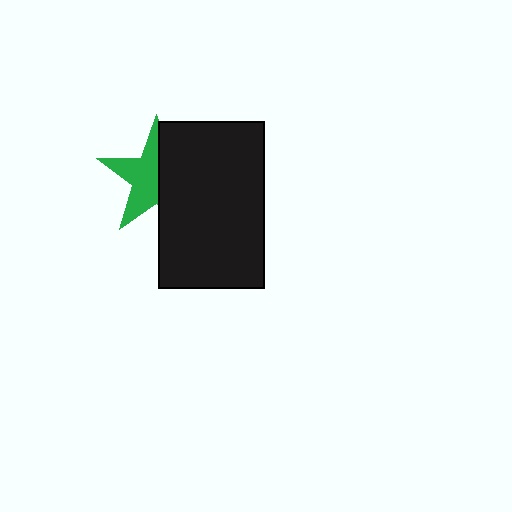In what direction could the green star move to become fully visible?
The green star could move left. That would shift it out from behind the black rectangle entirely.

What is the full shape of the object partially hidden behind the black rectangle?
The partially hidden object is a green star.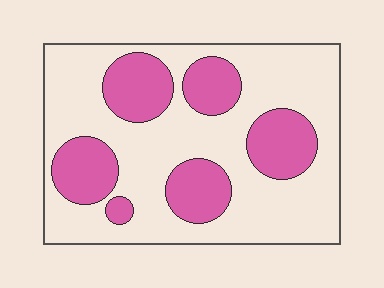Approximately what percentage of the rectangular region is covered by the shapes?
Approximately 30%.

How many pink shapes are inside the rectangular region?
6.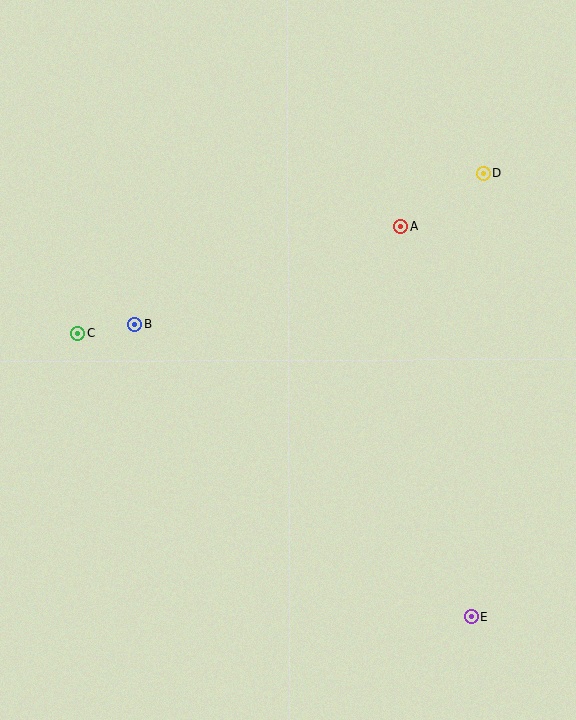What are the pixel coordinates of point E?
Point E is at (471, 617).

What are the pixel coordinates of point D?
Point D is at (483, 173).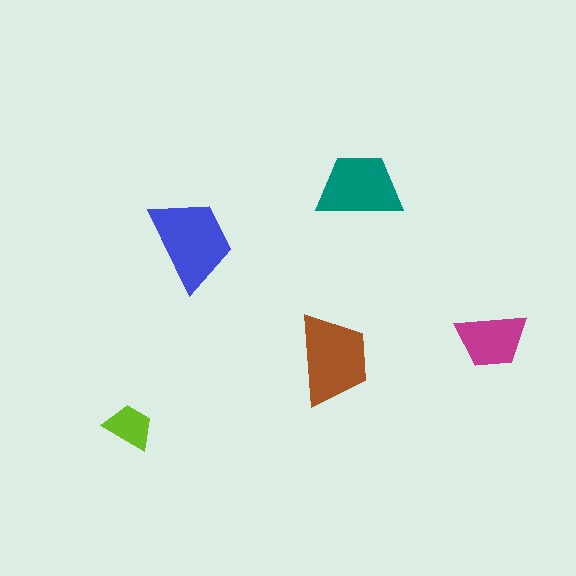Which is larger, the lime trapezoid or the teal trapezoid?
The teal one.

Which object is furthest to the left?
The lime trapezoid is leftmost.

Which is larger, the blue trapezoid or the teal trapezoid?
The blue one.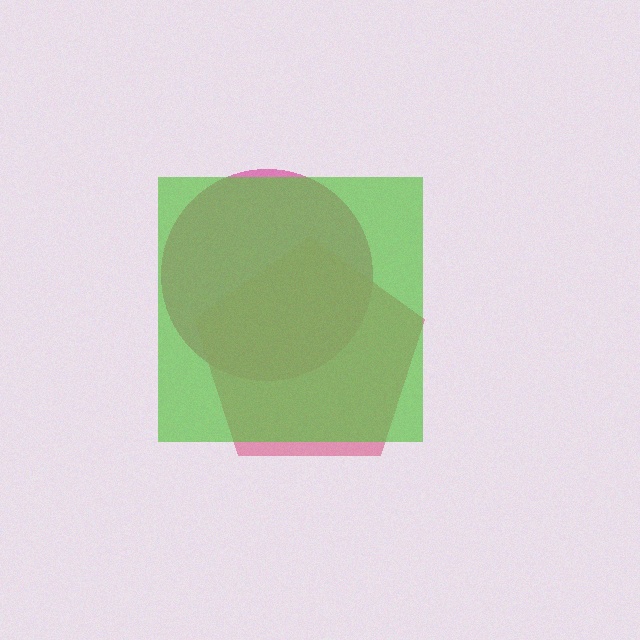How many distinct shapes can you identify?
There are 3 distinct shapes: a magenta circle, a pink pentagon, a lime square.